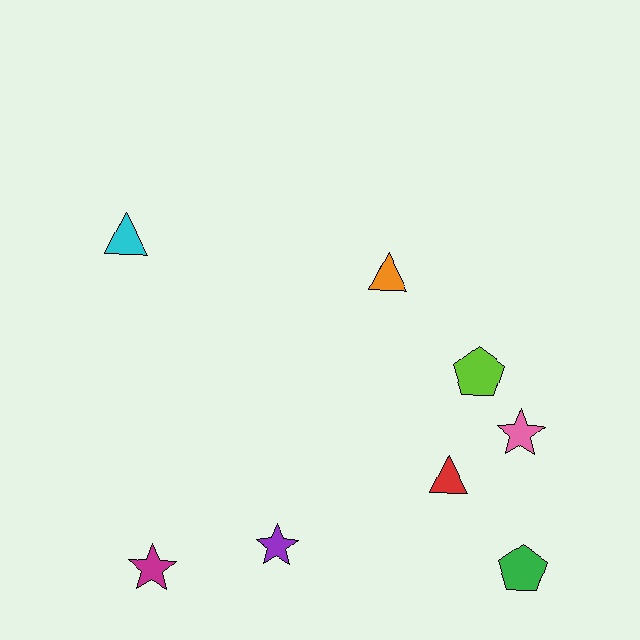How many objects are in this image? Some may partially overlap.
There are 8 objects.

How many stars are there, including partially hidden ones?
There are 3 stars.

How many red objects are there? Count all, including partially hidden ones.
There is 1 red object.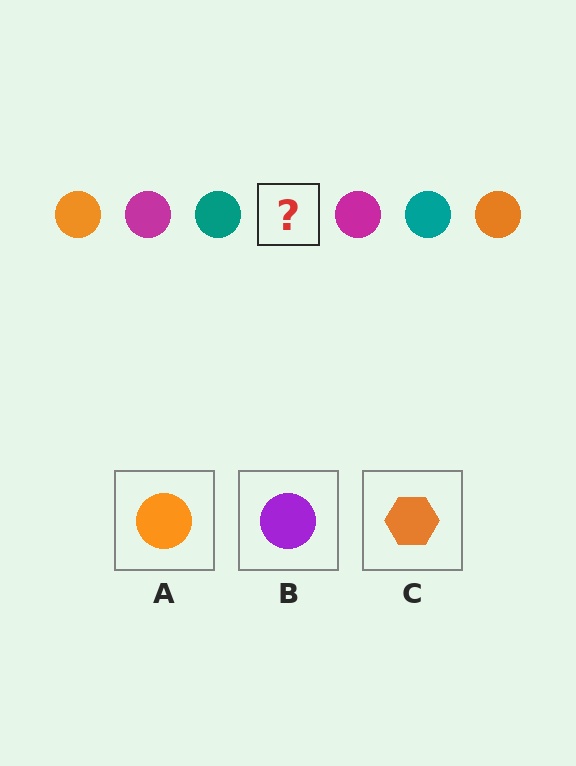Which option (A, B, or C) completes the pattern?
A.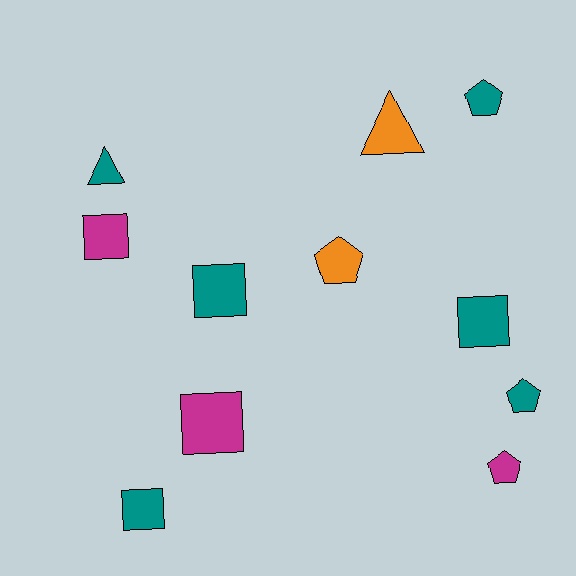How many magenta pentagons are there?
There is 1 magenta pentagon.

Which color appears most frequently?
Teal, with 6 objects.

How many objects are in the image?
There are 11 objects.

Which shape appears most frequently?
Square, with 5 objects.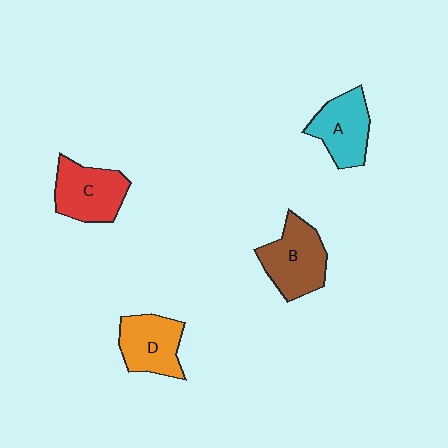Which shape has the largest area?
Shape B (brown).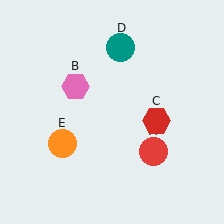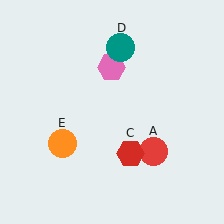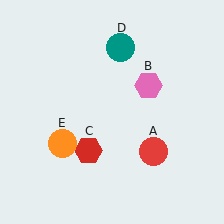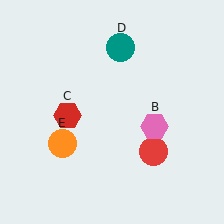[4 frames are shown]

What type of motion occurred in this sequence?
The pink hexagon (object B), red hexagon (object C) rotated clockwise around the center of the scene.